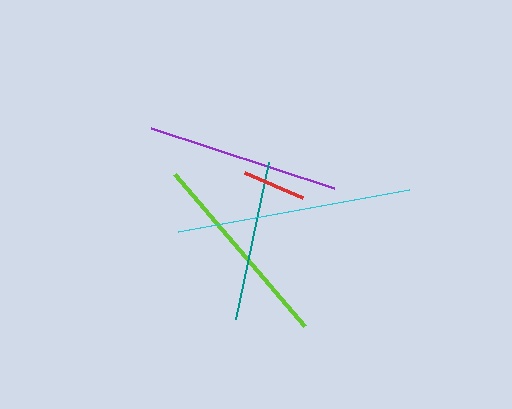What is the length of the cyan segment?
The cyan segment is approximately 234 pixels long.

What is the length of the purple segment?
The purple segment is approximately 192 pixels long.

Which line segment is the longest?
The cyan line is the longest at approximately 234 pixels.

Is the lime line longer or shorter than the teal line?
The lime line is longer than the teal line.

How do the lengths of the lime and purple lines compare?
The lime and purple lines are approximately the same length.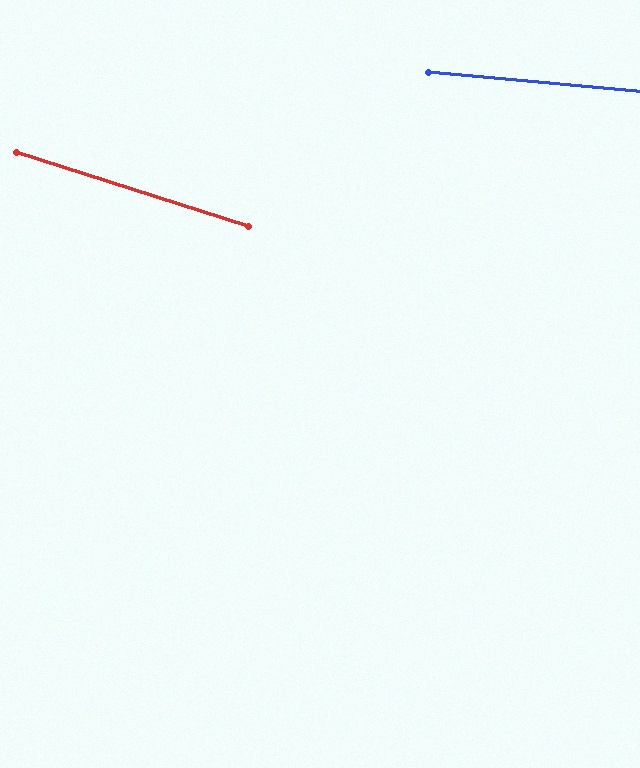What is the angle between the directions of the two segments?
Approximately 12 degrees.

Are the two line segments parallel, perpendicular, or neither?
Neither parallel nor perpendicular — they differ by about 12°.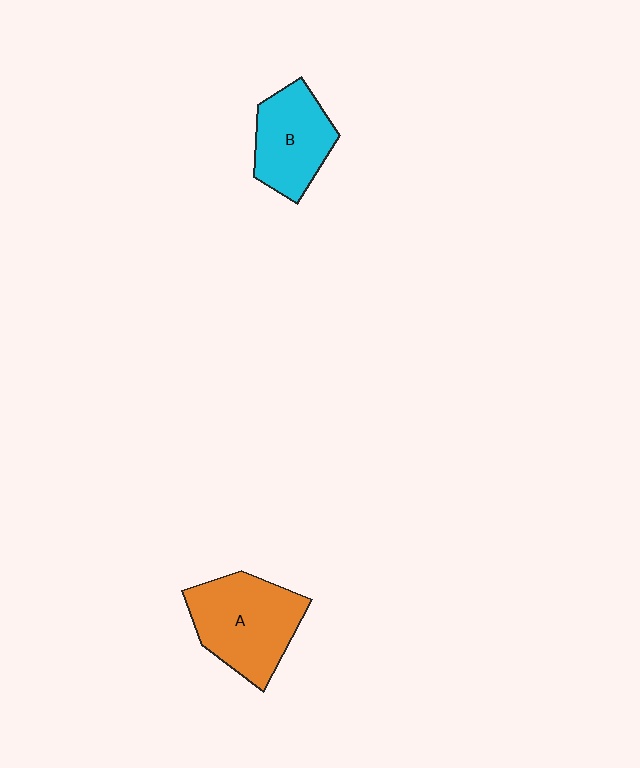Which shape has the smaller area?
Shape B (cyan).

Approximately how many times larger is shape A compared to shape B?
Approximately 1.3 times.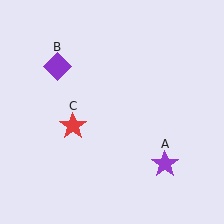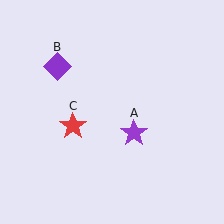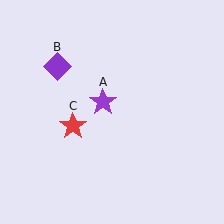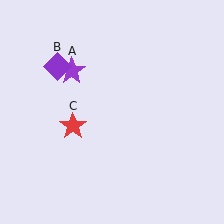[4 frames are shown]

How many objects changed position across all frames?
1 object changed position: purple star (object A).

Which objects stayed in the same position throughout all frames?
Purple diamond (object B) and red star (object C) remained stationary.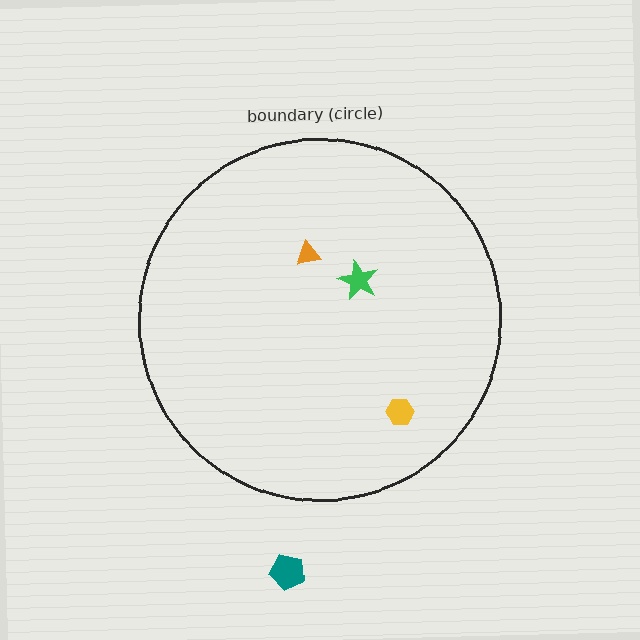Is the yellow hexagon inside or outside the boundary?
Inside.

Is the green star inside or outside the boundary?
Inside.